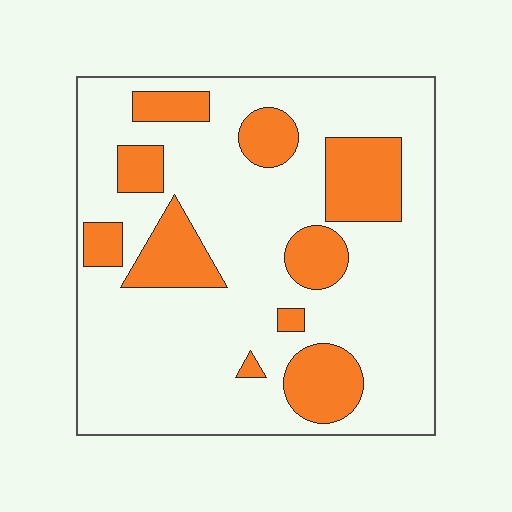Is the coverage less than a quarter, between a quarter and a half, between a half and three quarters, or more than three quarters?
Less than a quarter.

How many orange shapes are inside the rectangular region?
10.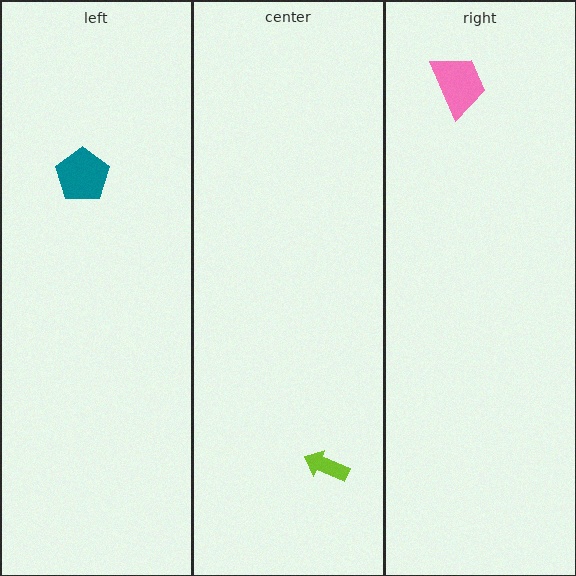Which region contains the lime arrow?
The center region.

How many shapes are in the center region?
1.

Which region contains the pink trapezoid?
The right region.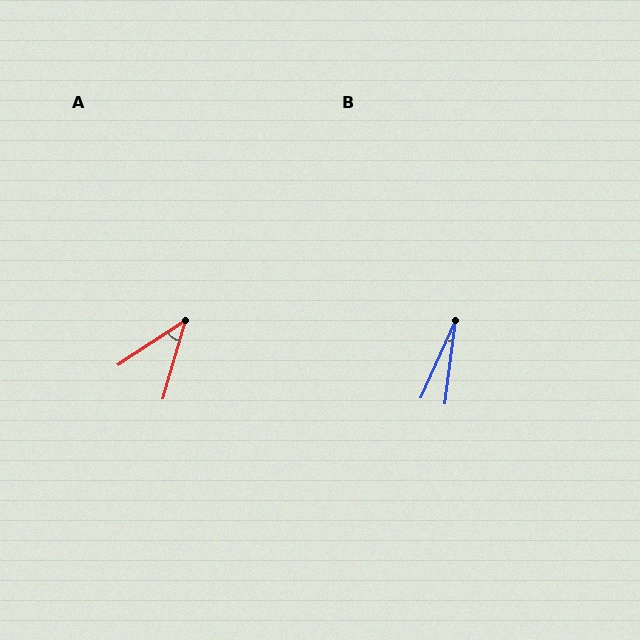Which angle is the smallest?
B, at approximately 17 degrees.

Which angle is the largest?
A, at approximately 41 degrees.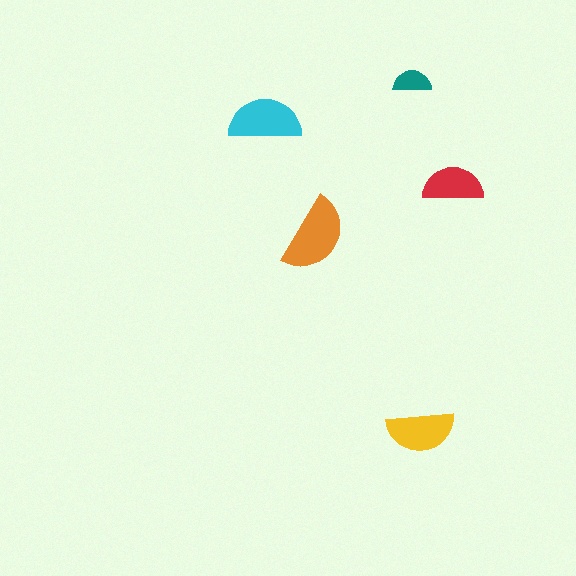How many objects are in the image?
There are 5 objects in the image.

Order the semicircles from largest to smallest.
the orange one, the cyan one, the yellow one, the red one, the teal one.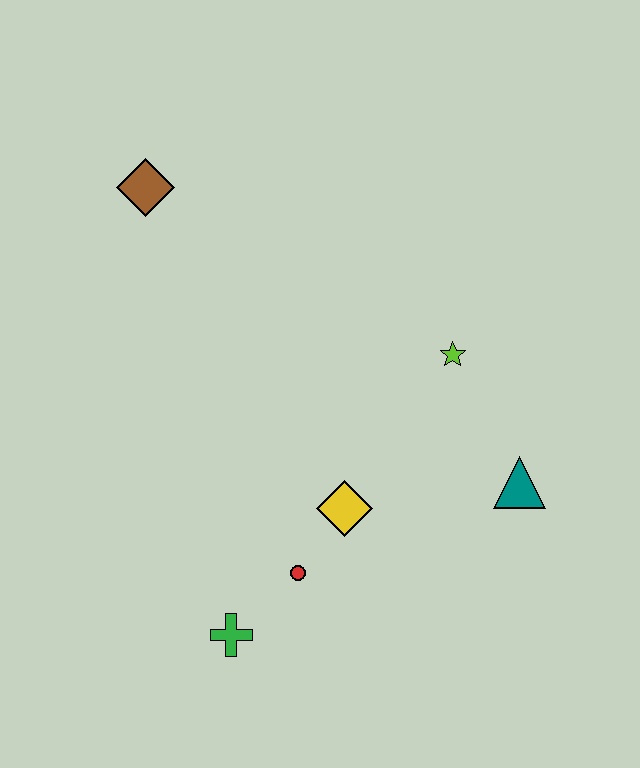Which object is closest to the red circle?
The yellow diamond is closest to the red circle.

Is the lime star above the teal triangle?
Yes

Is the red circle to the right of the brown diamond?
Yes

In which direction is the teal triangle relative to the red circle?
The teal triangle is to the right of the red circle.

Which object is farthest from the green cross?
The brown diamond is farthest from the green cross.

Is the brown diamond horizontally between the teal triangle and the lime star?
No